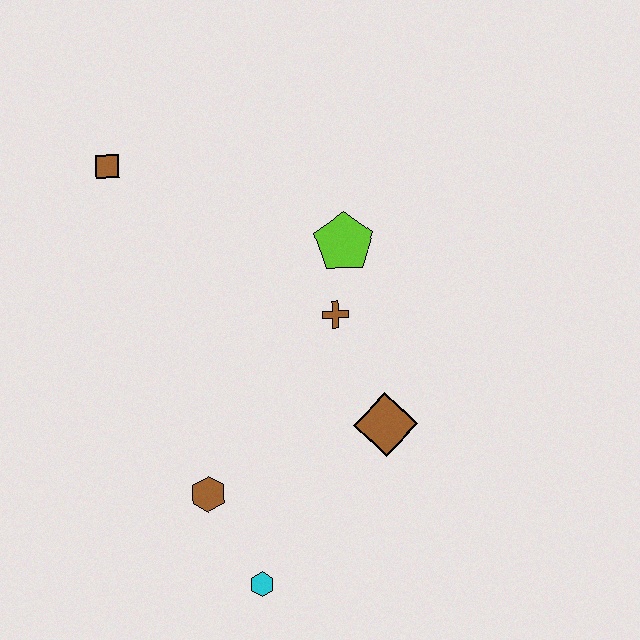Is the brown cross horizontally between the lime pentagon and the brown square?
Yes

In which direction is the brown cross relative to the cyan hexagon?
The brown cross is above the cyan hexagon.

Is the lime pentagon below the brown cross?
No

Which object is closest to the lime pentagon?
The brown cross is closest to the lime pentagon.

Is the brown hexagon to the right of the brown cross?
No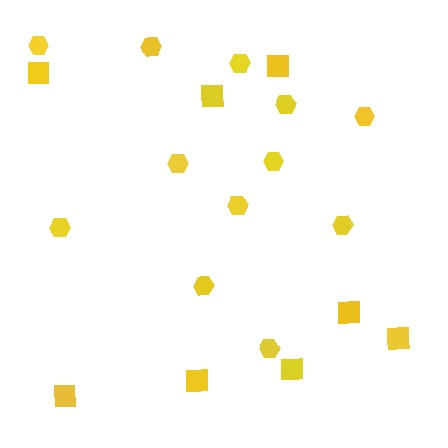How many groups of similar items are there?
There are 2 groups: one group of squares (8) and one group of hexagons (12).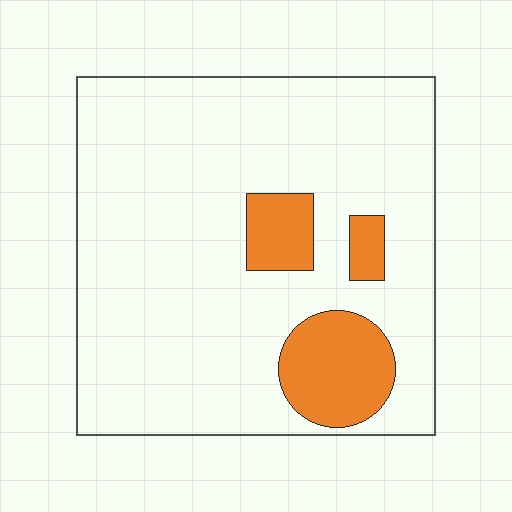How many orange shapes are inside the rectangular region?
3.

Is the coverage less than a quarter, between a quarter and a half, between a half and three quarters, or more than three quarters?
Less than a quarter.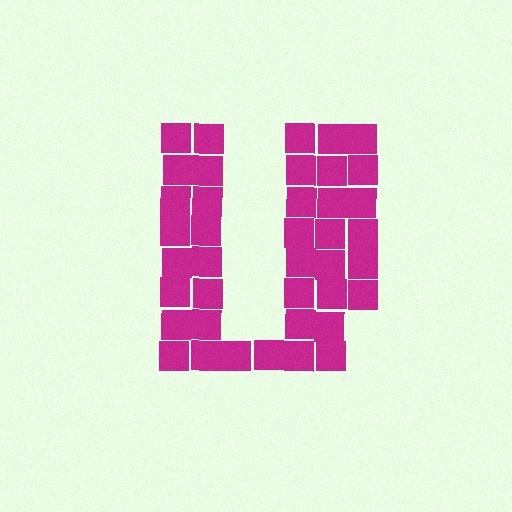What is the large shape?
The large shape is the letter U.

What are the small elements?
The small elements are squares.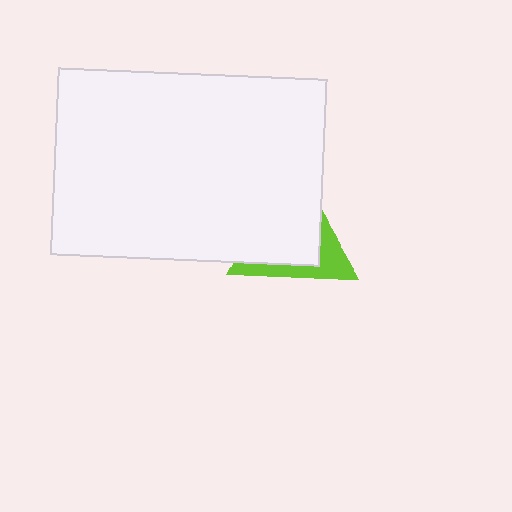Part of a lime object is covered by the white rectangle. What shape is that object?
It is a triangle.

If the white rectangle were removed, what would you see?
You would see the complete lime triangle.